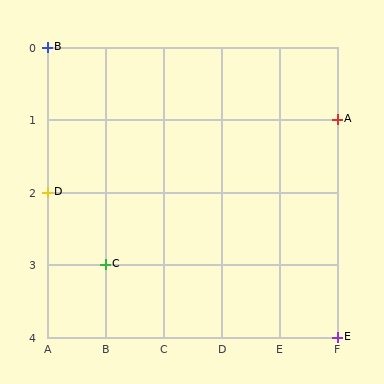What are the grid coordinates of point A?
Point A is at grid coordinates (F, 1).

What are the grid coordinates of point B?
Point B is at grid coordinates (A, 0).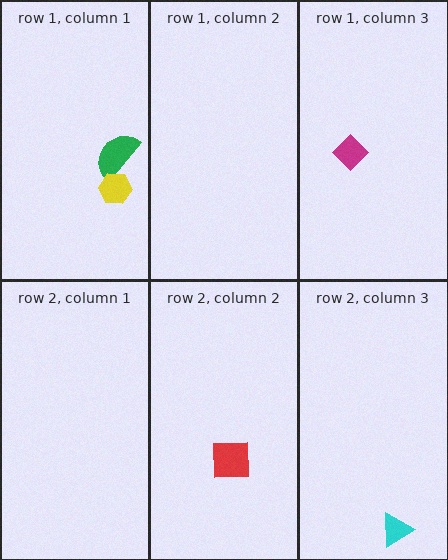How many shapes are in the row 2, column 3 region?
1.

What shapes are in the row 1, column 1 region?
The green semicircle, the yellow hexagon.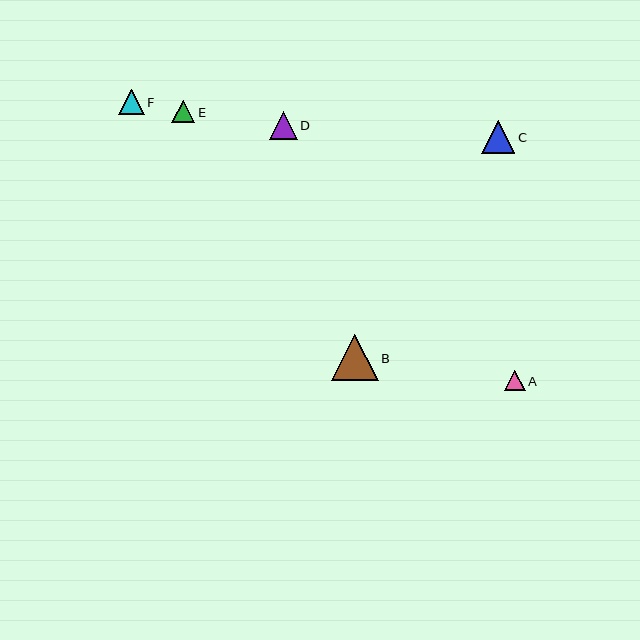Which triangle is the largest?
Triangle B is the largest with a size of approximately 47 pixels.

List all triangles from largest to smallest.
From largest to smallest: B, C, D, F, E, A.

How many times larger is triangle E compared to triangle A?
Triangle E is approximately 1.1 times the size of triangle A.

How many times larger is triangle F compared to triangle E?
Triangle F is approximately 1.1 times the size of triangle E.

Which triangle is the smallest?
Triangle A is the smallest with a size of approximately 20 pixels.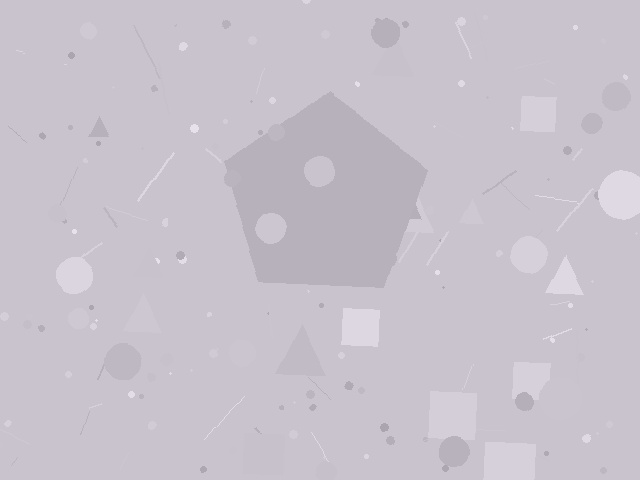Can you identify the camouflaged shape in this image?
The camouflaged shape is a pentagon.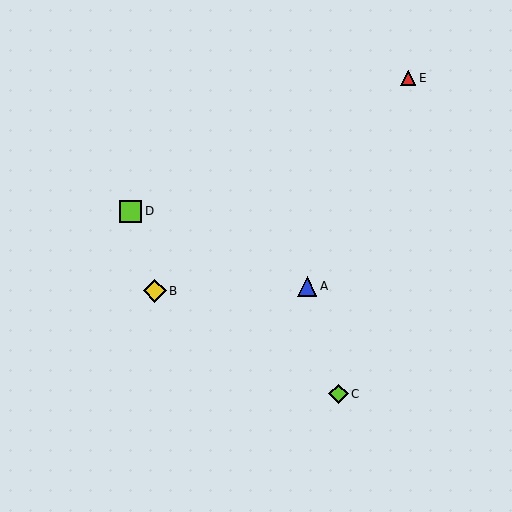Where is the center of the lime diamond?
The center of the lime diamond is at (339, 394).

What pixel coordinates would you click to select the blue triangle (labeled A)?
Click at (307, 286) to select the blue triangle A.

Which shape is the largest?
The yellow diamond (labeled B) is the largest.